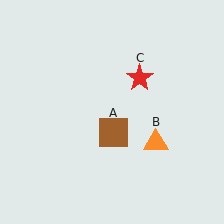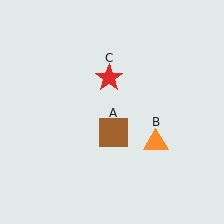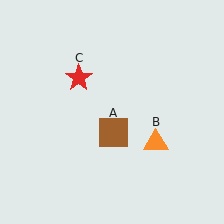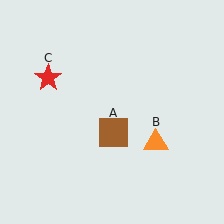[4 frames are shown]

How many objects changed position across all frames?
1 object changed position: red star (object C).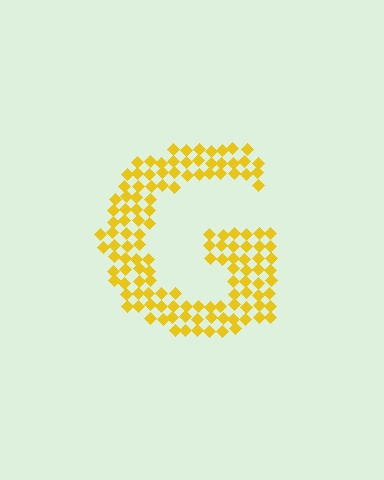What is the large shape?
The large shape is the letter G.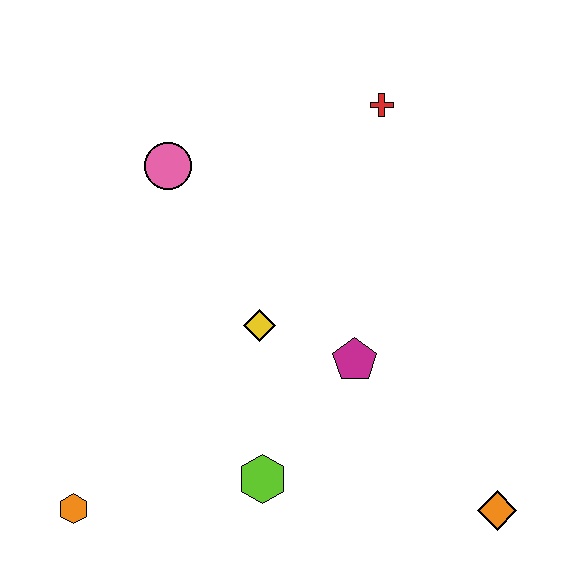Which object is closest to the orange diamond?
The magenta pentagon is closest to the orange diamond.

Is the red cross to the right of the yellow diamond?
Yes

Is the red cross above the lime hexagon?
Yes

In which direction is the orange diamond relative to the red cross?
The orange diamond is below the red cross.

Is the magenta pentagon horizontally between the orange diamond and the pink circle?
Yes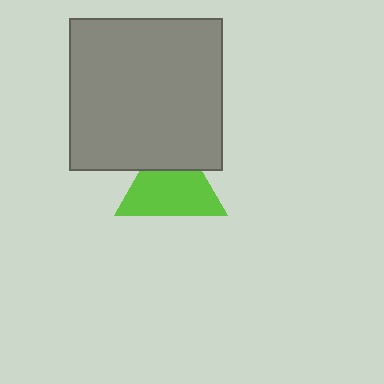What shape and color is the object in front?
The object in front is a gray square.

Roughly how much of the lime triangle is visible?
Most of it is visible (roughly 69%).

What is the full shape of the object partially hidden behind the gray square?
The partially hidden object is a lime triangle.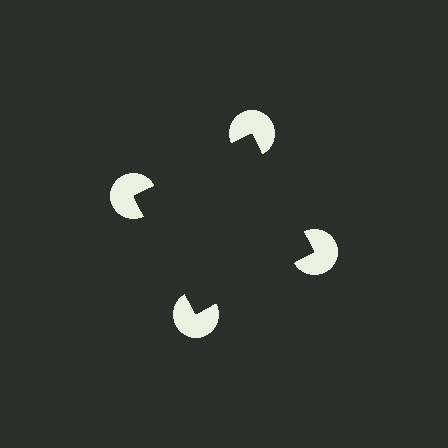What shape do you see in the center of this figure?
An illusory square — its edges are inferred from the aligned wedge cuts in the pac-man discs, not physically drawn.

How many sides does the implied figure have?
4 sides.